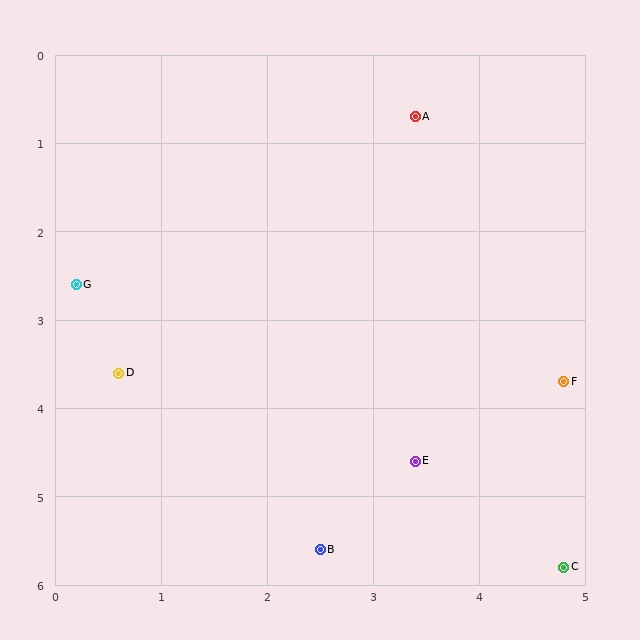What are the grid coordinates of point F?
Point F is at approximately (4.8, 3.7).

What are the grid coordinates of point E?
Point E is at approximately (3.4, 4.6).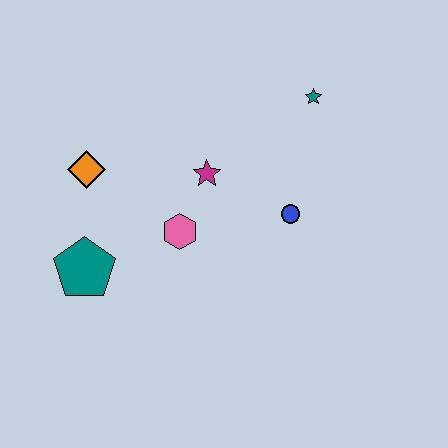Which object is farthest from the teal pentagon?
The teal star is farthest from the teal pentagon.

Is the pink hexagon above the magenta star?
No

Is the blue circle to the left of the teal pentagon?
No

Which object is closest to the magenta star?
The pink hexagon is closest to the magenta star.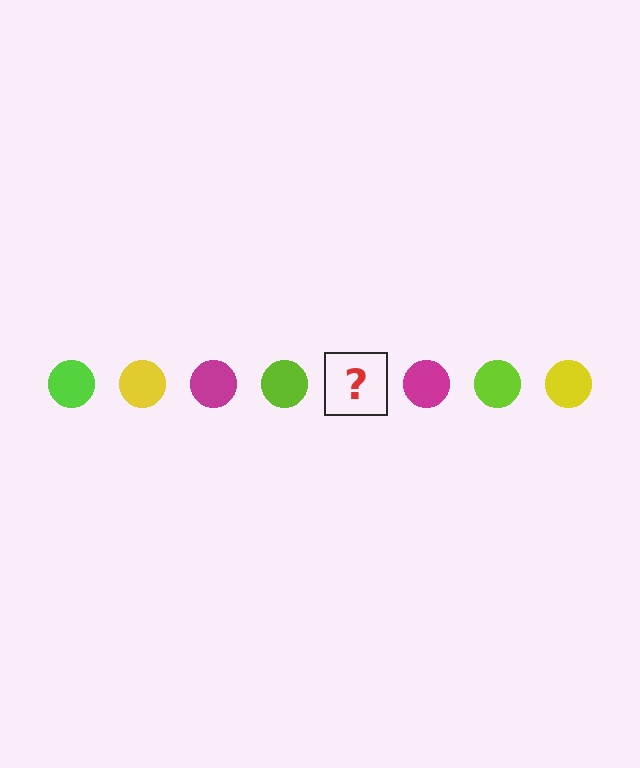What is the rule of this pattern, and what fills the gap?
The rule is that the pattern cycles through lime, yellow, magenta circles. The gap should be filled with a yellow circle.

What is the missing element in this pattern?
The missing element is a yellow circle.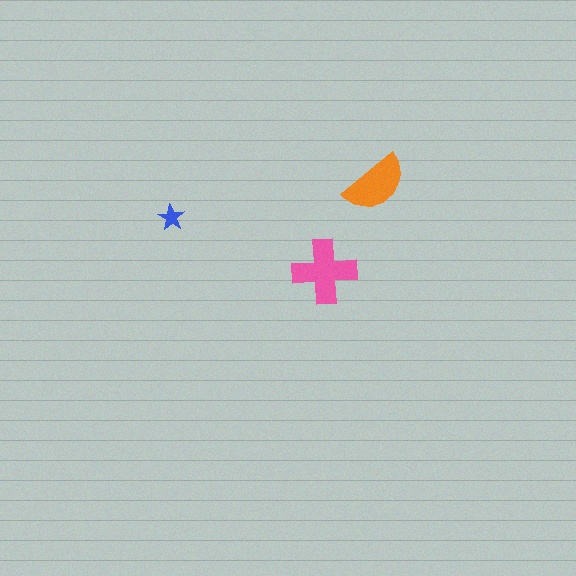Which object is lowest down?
The pink cross is bottommost.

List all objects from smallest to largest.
The blue star, the orange semicircle, the pink cross.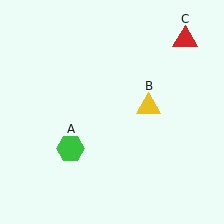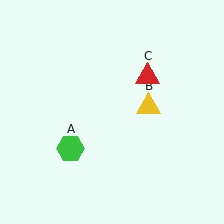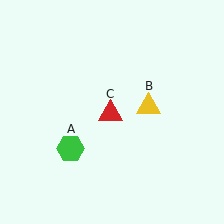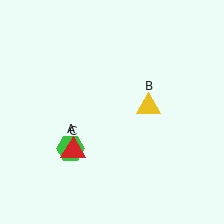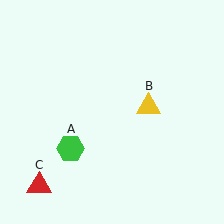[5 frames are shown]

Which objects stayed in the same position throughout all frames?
Green hexagon (object A) and yellow triangle (object B) remained stationary.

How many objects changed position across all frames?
1 object changed position: red triangle (object C).